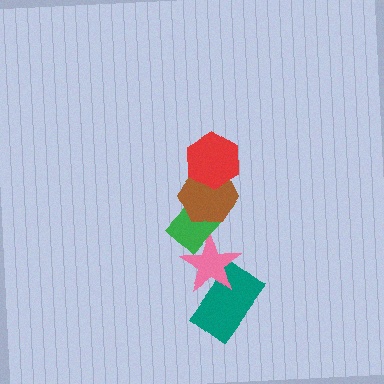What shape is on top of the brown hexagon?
The red hexagon is on top of the brown hexagon.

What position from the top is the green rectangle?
The green rectangle is 3rd from the top.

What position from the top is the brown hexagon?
The brown hexagon is 2nd from the top.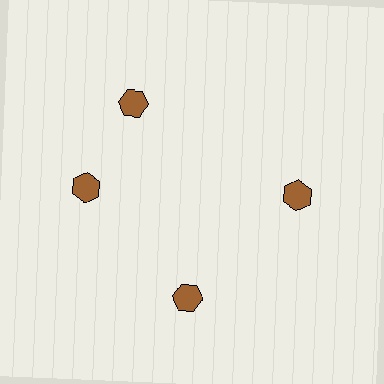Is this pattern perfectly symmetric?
No. The 4 brown hexagons are arranged in a ring, but one element near the 12 o'clock position is rotated out of alignment along the ring, breaking the 4-fold rotational symmetry.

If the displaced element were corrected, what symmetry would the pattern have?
It would have 4-fold rotational symmetry — the pattern would map onto itself every 90 degrees.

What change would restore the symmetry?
The symmetry would be restored by rotating it back into even spacing with its neighbors so that all 4 hexagons sit at equal angles and equal distance from the center.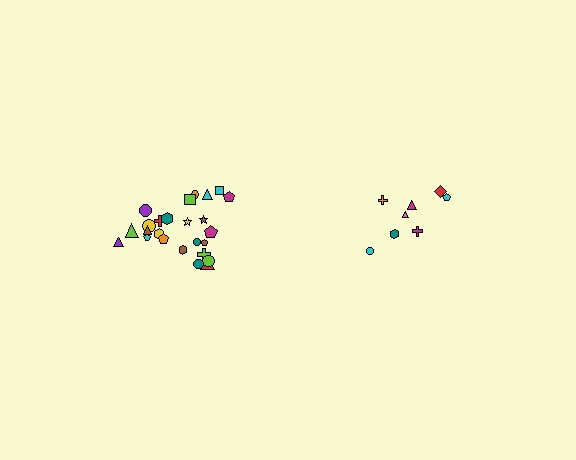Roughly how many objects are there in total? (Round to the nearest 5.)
Roughly 35 objects in total.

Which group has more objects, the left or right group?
The left group.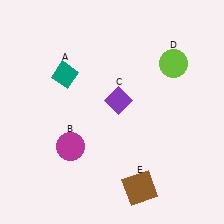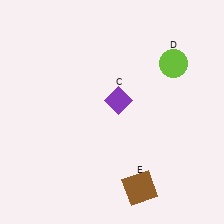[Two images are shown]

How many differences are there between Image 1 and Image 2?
There are 2 differences between the two images.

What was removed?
The magenta circle (B), the teal diamond (A) were removed in Image 2.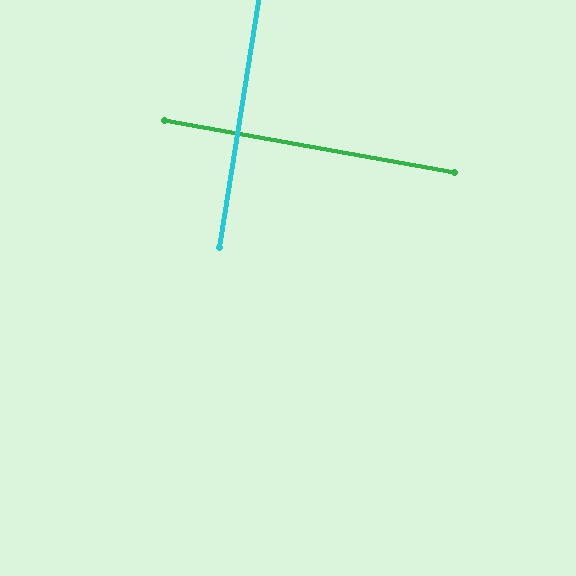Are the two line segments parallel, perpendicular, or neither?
Perpendicular — they meet at approximately 89°.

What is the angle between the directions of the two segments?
Approximately 89 degrees.